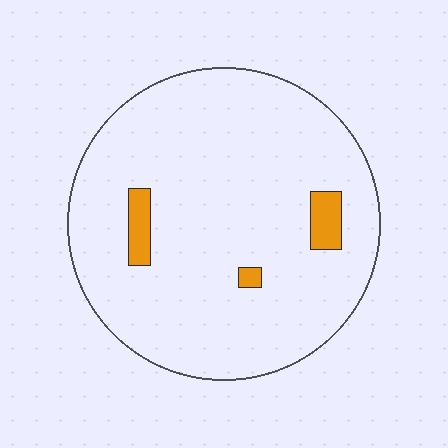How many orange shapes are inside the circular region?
3.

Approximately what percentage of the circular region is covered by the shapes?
Approximately 5%.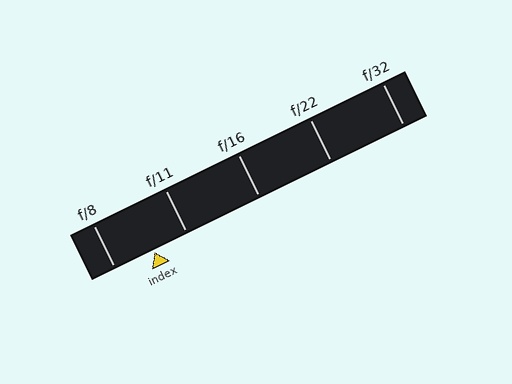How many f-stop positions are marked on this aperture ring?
There are 5 f-stop positions marked.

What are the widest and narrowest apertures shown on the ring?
The widest aperture shown is f/8 and the narrowest is f/32.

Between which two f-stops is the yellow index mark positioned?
The index mark is between f/8 and f/11.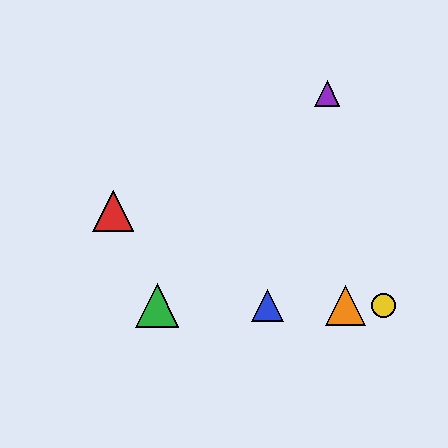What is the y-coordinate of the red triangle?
The red triangle is at y≈211.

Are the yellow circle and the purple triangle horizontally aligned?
No, the yellow circle is at y≈306 and the purple triangle is at y≈94.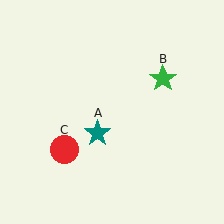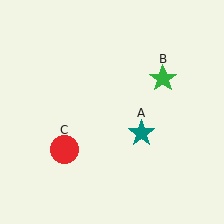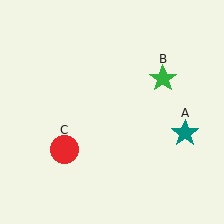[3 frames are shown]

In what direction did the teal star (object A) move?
The teal star (object A) moved right.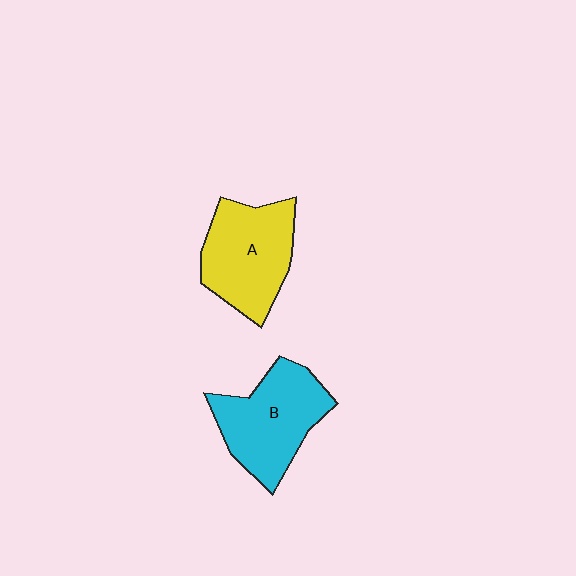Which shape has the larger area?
Shape B (cyan).